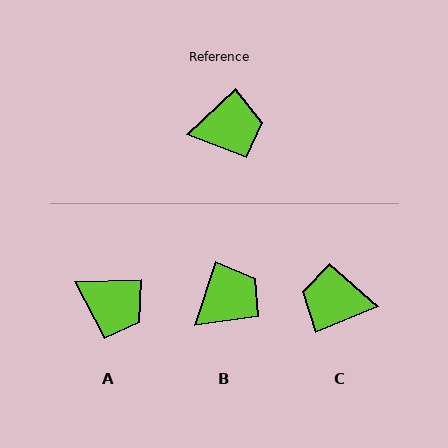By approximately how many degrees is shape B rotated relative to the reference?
Approximately 29 degrees counter-clockwise.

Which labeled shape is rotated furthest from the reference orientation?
C, about 160 degrees away.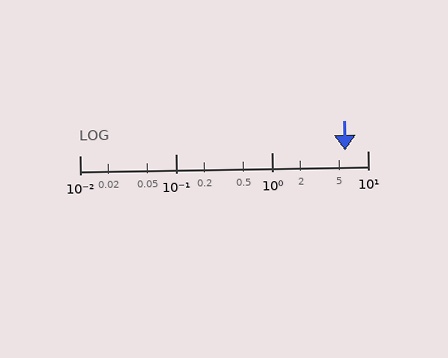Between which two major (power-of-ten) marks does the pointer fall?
The pointer is between 1 and 10.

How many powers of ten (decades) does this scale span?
The scale spans 3 decades, from 0.01 to 10.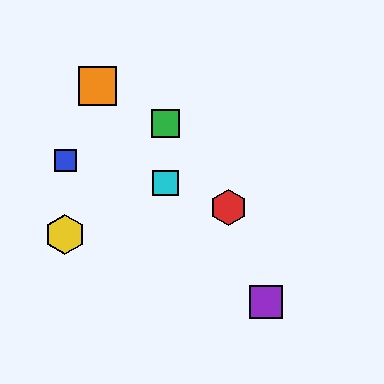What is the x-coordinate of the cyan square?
The cyan square is at x≈165.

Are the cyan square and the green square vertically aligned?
Yes, both are at x≈165.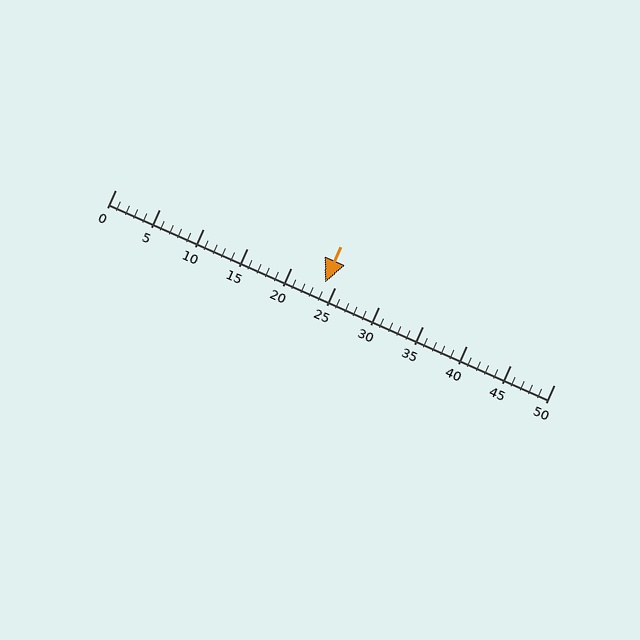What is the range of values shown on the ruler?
The ruler shows values from 0 to 50.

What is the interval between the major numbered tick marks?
The major tick marks are spaced 5 units apart.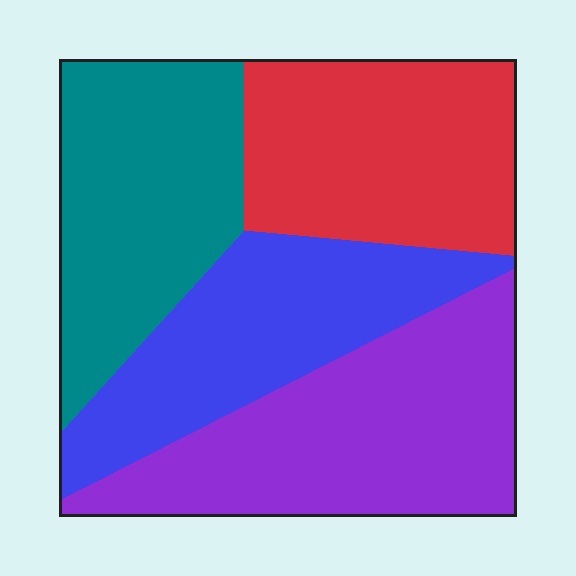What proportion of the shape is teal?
Teal takes up about one quarter (1/4) of the shape.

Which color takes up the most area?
Purple, at roughly 30%.